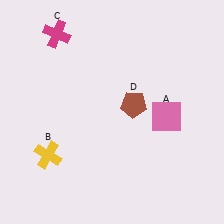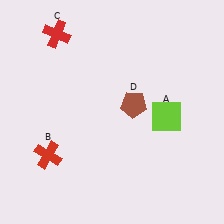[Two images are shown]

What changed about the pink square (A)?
In Image 1, A is pink. In Image 2, it changed to lime.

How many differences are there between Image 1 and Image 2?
There are 3 differences between the two images.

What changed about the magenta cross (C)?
In Image 1, C is magenta. In Image 2, it changed to red.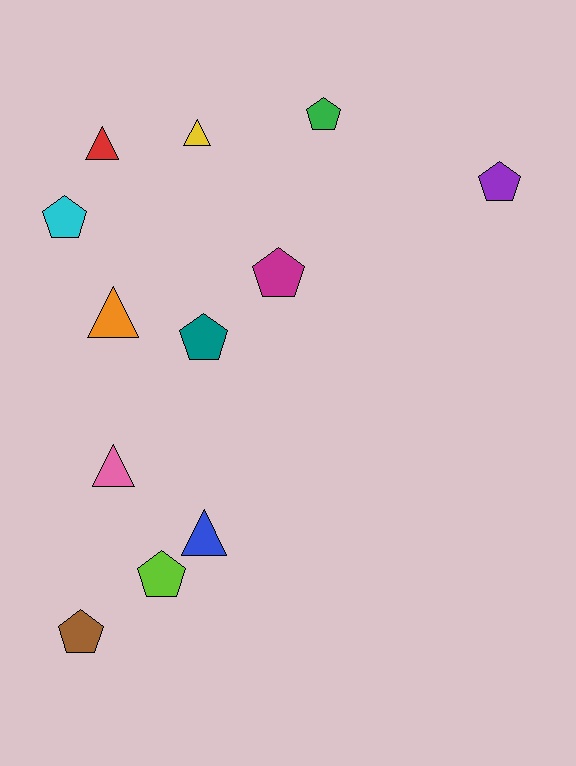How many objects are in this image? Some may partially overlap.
There are 12 objects.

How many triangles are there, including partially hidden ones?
There are 5 triangles.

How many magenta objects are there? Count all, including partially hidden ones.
There is 1 magenta object.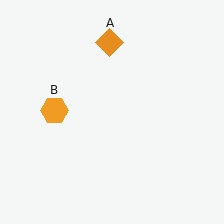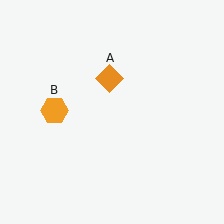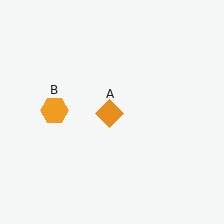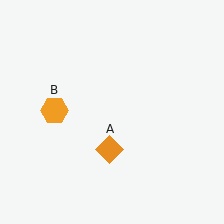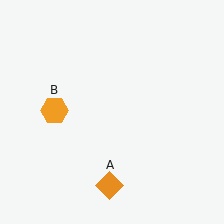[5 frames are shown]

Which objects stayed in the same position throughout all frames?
Orange hexagon (object B) remained stationary.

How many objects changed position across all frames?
1 object changed position: orange diamond (object A).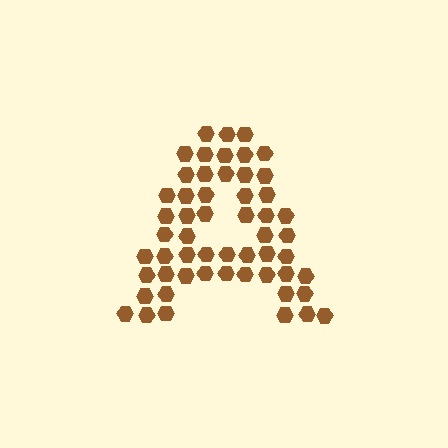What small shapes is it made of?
It is made of small hexagons.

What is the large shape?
The large shape is the letter A.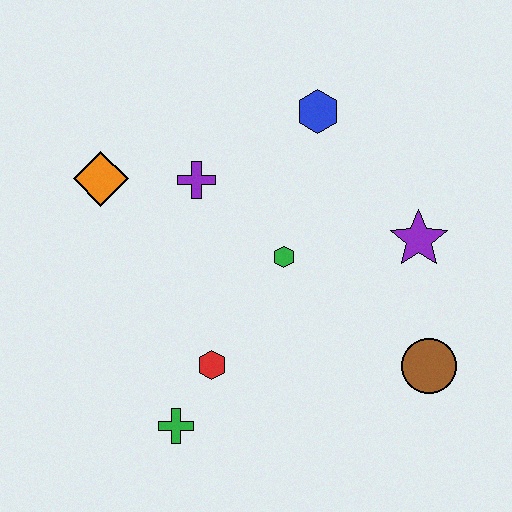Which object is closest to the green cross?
The red hexagon is closest to the green cross.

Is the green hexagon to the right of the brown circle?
No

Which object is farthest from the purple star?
The orange diamond is farthest from the purple star.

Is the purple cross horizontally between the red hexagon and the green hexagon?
No